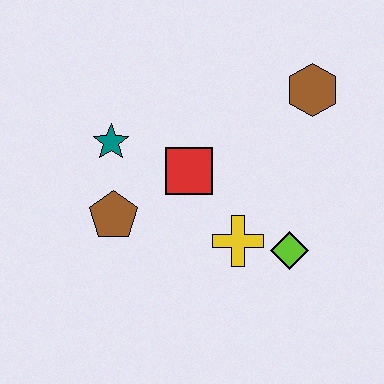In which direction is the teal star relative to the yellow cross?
The teal star is to the left of the yellow cross.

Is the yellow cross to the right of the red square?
Yes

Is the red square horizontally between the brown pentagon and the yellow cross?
Yes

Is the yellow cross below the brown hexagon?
Yes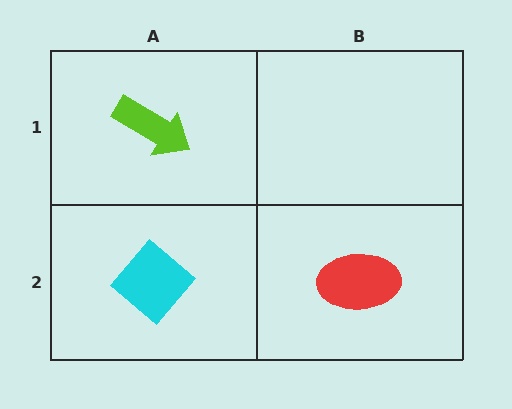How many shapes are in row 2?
2 shapes.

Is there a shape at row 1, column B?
No, that cell is empty.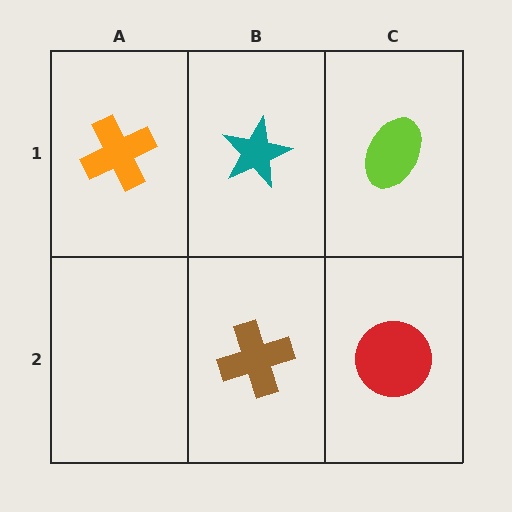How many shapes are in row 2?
2 shapes.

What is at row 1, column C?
A lime ellipse.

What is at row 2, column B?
A brown cross.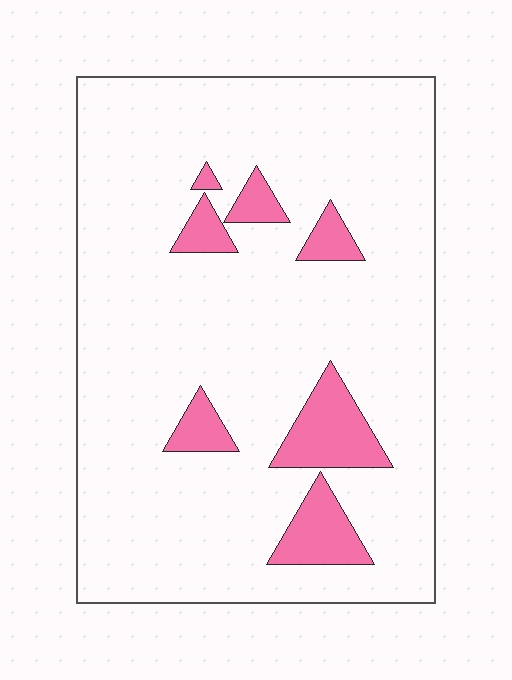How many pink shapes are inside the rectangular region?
7.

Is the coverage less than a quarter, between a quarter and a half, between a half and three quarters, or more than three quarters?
Less than a quarter.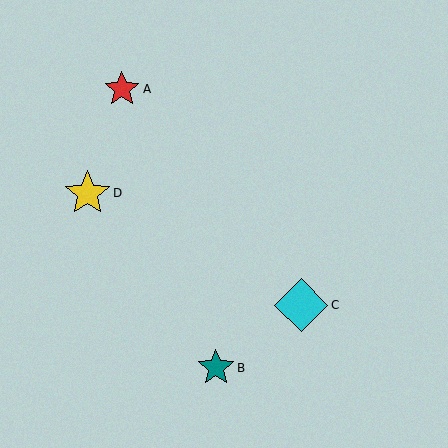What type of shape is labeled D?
Shape D is a yellow star.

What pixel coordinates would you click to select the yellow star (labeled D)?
Click at (87, 193) to select the yellow star D.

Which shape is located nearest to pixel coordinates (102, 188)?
The yellow star (labeled D) at (87, 193) is nearest to that location.